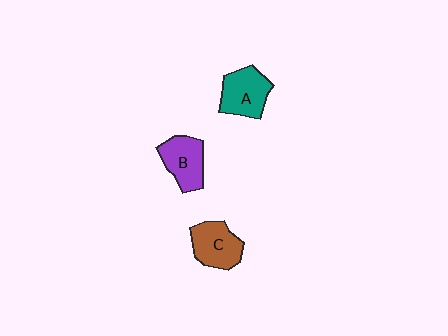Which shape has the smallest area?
Shape B (purple).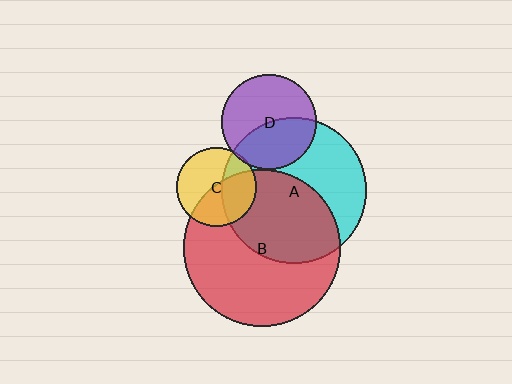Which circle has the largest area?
Circle B (red).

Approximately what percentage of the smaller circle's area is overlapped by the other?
Approximately 35%.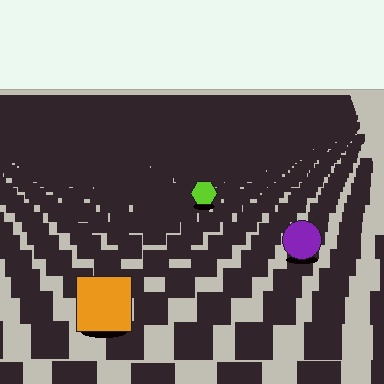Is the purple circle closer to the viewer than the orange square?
No. The orange square is closer — you can tell from the texture gradient: the ground texture is coarser near it.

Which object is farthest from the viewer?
The lime hexagon is farthest from the viewer. It appears smaller and the ground texture around it is denser.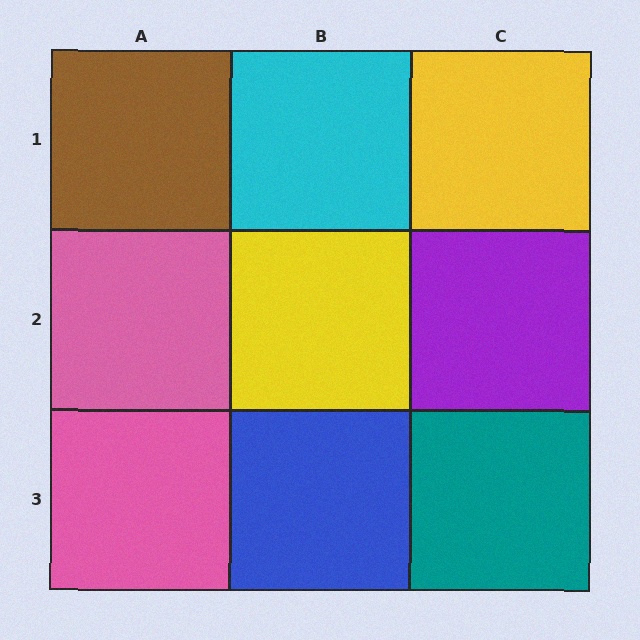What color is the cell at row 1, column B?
Cyan.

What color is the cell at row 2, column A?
Pink.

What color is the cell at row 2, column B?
Yellow.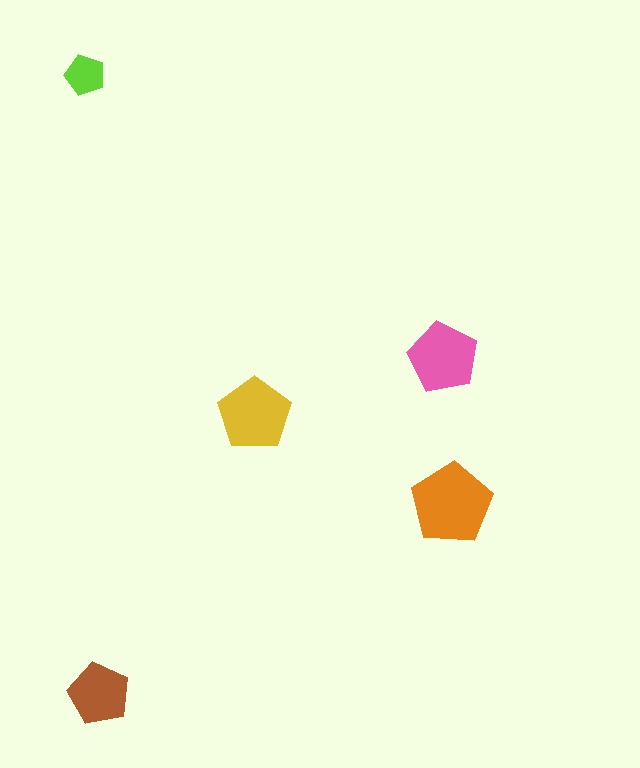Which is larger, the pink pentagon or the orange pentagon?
The orange one.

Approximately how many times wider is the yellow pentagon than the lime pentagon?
About 2 times wider.